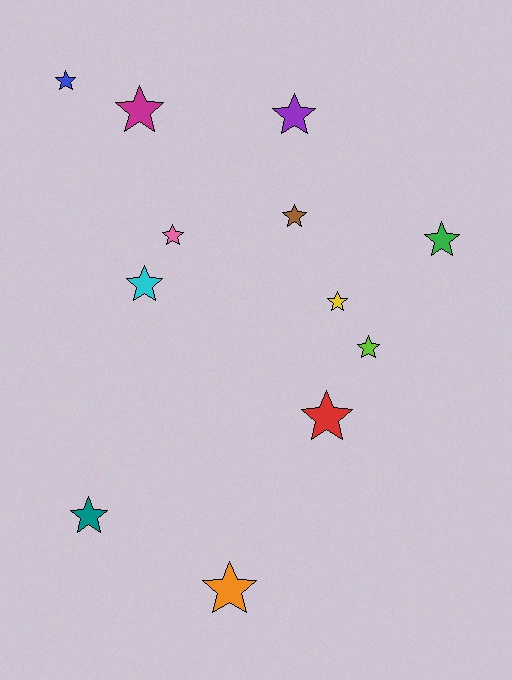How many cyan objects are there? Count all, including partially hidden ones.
There is 1 cyan object.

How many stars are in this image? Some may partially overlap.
There are 12 stars.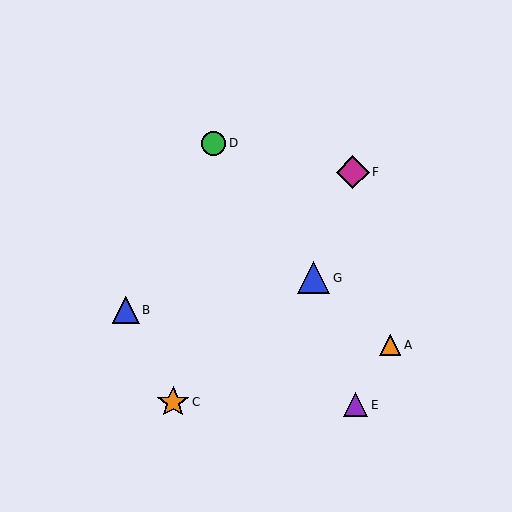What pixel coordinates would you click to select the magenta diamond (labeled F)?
Click at (353, 172) to select the magenta diamond F.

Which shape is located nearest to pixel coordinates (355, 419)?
The purple triangle (labeled E) at (356, 405) is nearest to that location.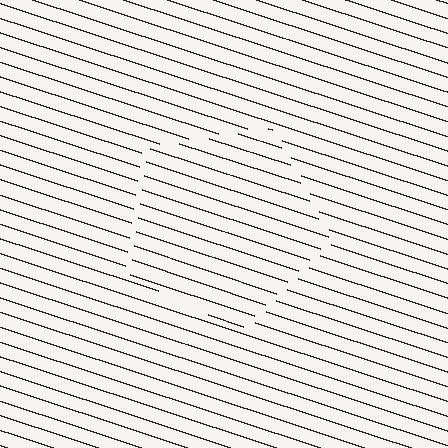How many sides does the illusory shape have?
5 sides — the line-ends trace a pentagon.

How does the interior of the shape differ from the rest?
The interior of the shape contains the same grating, shifted by half a period — the contour is defined by the phase discontinuity where line-ends from the inner and outer gratings abut.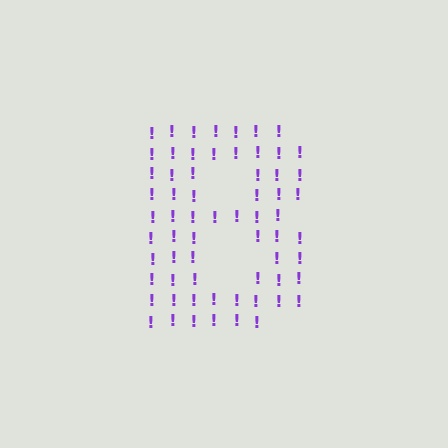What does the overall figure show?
The overall figure shows the letter B.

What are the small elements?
The small elements are exclamation marks.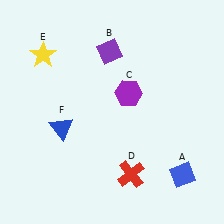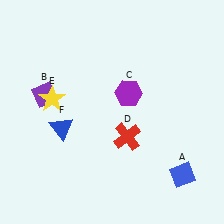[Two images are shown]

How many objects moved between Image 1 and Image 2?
3 objects moved between the two images.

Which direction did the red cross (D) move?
The red cross (D) moved up.